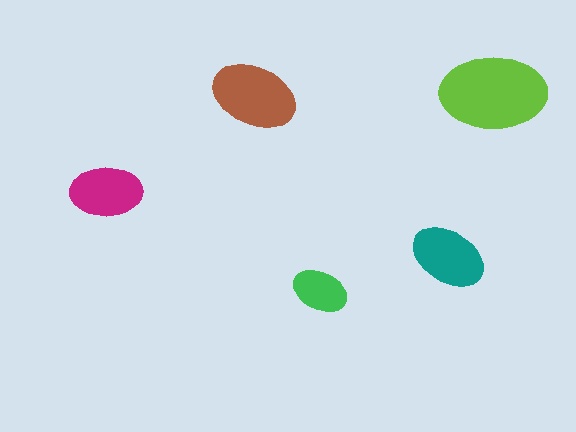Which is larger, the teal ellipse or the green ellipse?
The teal one.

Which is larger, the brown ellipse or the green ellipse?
The brown one.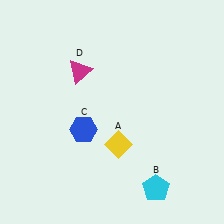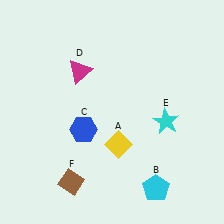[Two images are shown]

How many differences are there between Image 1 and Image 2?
There are 2 differences between the two images.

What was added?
A cyan star (E), a brown diamond (F) were added in Image 2.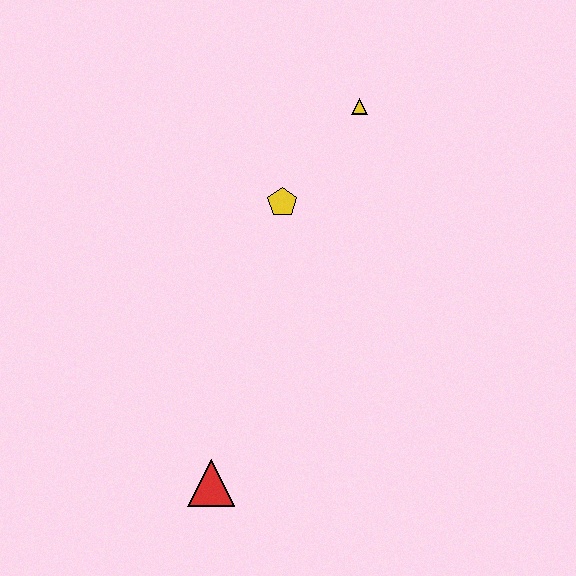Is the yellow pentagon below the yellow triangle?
Yes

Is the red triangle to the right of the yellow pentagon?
No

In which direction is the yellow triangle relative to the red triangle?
The yellow triangle is above the red triangle.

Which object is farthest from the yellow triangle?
The red triangle is farthest from the yellow triangle.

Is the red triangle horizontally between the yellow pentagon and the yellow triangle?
No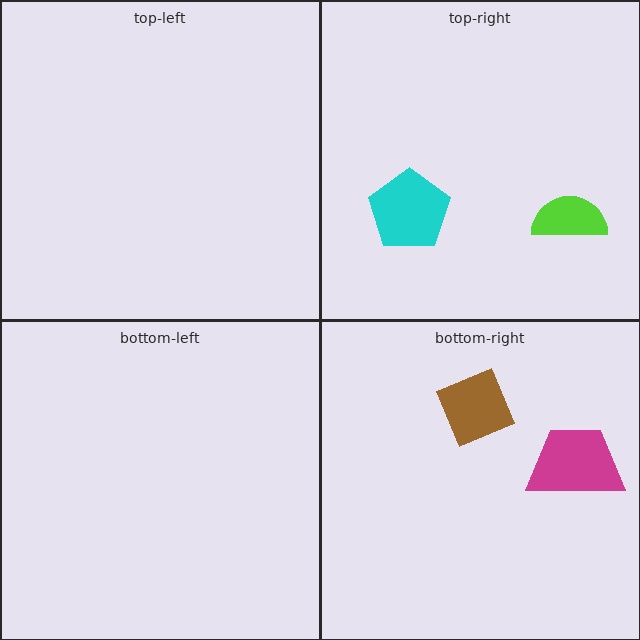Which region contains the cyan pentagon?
The top-right region.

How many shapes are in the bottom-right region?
2.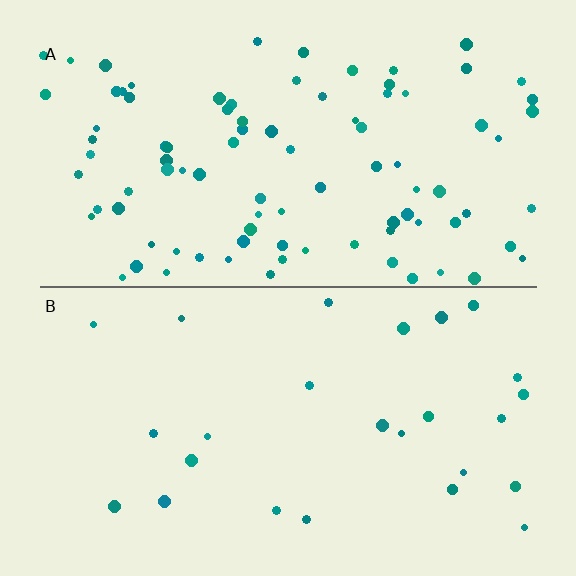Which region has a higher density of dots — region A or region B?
A (the top).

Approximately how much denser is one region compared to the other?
Approximately 3.5× — region A over region B.